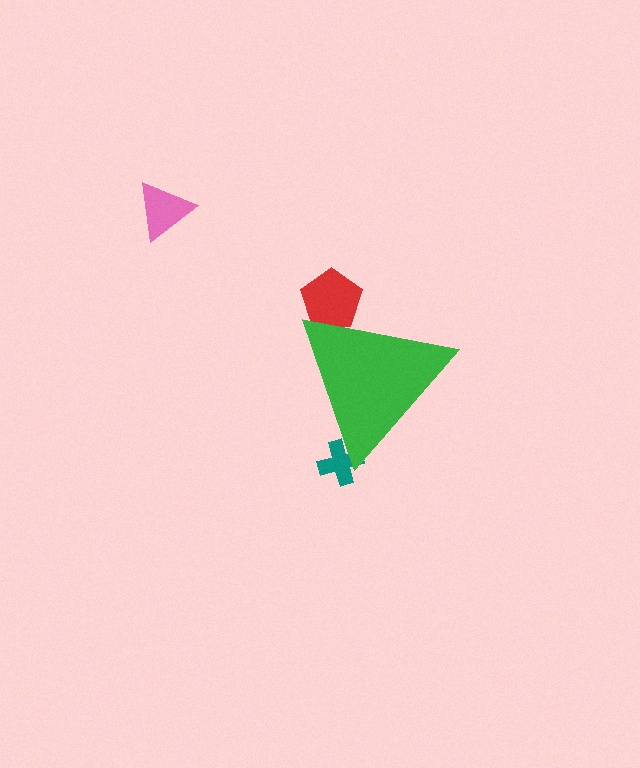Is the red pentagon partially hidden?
Yes, the red pentagon is partially hidden behind the green triangle.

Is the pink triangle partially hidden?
No, the pink triangle is fully visible.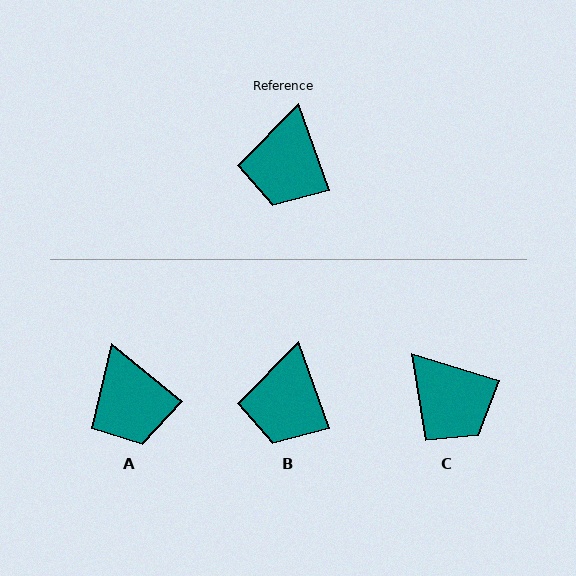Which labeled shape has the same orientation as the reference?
B.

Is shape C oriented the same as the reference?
No, it is off by about 54 degrees.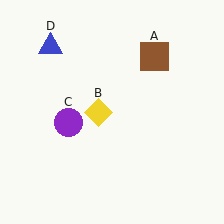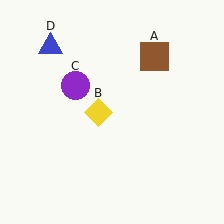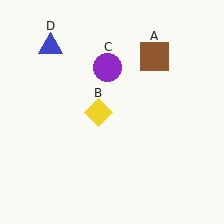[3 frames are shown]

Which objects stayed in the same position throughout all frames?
Brown square (object A) and yellow diamond (object B) and blue triangle (object D) remained stationary.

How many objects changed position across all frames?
1 object changed position: purple circle (object C).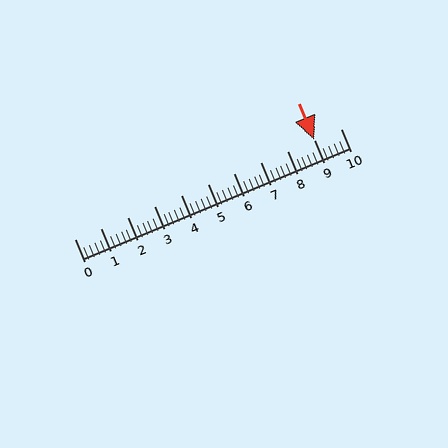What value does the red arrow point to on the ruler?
The red arrow points to approximately 9.0.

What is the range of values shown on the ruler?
The ruler shows values from 0 to 10.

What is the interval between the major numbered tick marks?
The major tick marks are spaced 1 units apart.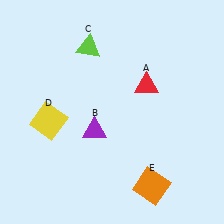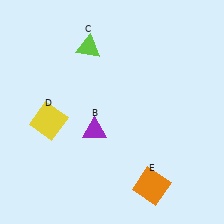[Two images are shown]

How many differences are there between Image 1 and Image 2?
There is 1 difference between the two images.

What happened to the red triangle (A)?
The red triangle (A) was removed in Image 2. It was in the top-right area of Image 1.